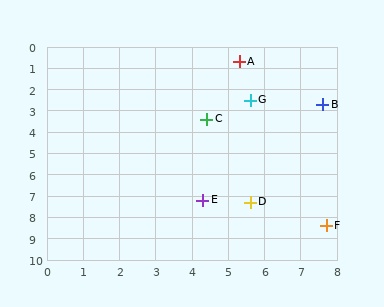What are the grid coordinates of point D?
Point D is at approximately (5.6, 7.3).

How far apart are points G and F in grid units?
Points G and F are about 6.3 grid units apart.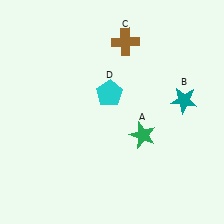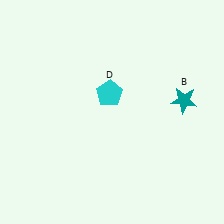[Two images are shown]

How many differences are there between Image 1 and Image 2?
There are 2 differences between the two images.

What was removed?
The brown cross (C), the green star (A) were removed in Image 2.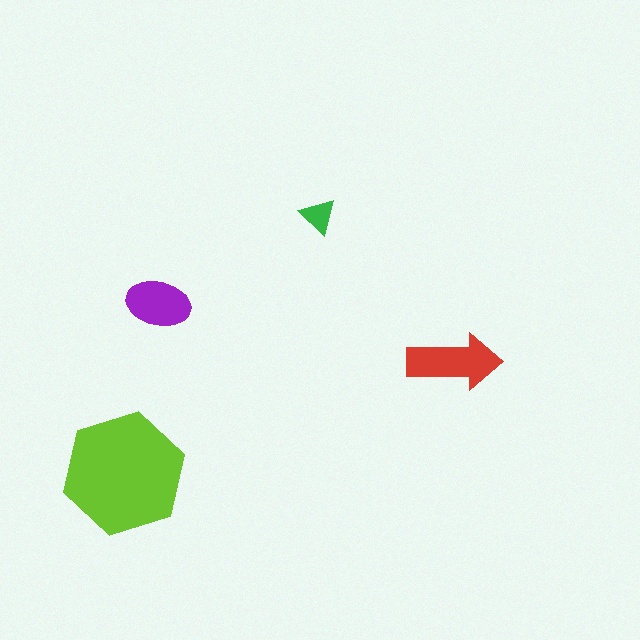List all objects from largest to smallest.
The lime hexagon, the red arrow, the purple ellipse, the green triangle.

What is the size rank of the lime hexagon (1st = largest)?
1st.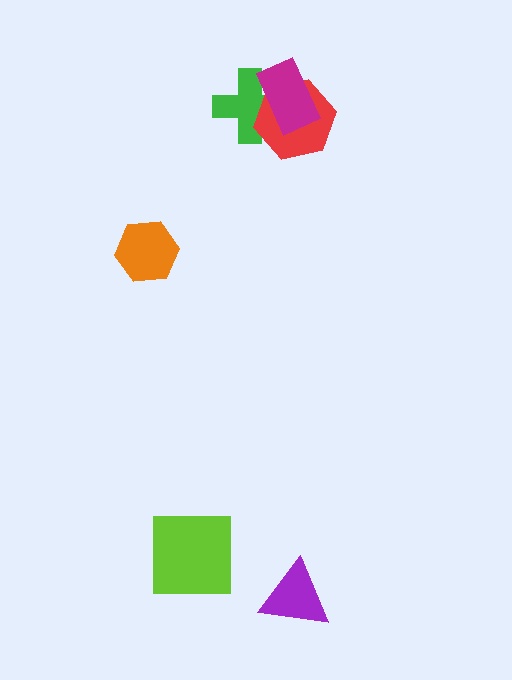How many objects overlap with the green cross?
2 objects overlap with the green cross.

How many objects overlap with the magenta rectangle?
2 objects overlap with the magenta rectangle.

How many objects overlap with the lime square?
0 objects overlap with the lime square.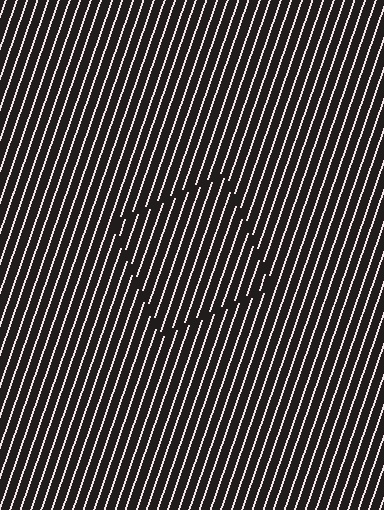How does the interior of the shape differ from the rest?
The interior of the shape contains the same grating, shifted by half a period — the contour is defined by the phase discontinuity where line-ends from the inner and outer gratings abut.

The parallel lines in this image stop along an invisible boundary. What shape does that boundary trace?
An illusory square. The interior of the shape contains the same grating, shifted by half a period — the contour is defined by the phase discontinuity where line-ends from the inner and outer gratings abut.